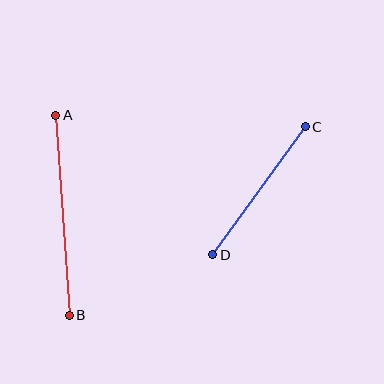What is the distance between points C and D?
The distance is approximately 158 pixels.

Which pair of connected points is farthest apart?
Points A and B are farthest apart.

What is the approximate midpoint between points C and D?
The midpoint is at approximately (259, 191) pixels.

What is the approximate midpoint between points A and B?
The midpoint is at approximately (63, 215) pixels.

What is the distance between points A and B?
The distance is approximately 200 pixels.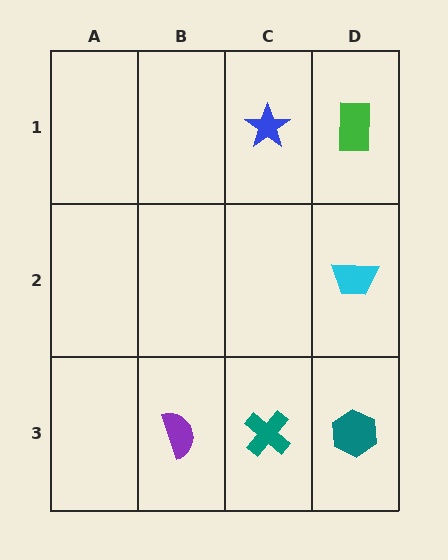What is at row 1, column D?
A green rectangle.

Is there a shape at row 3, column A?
No, that cell is empty.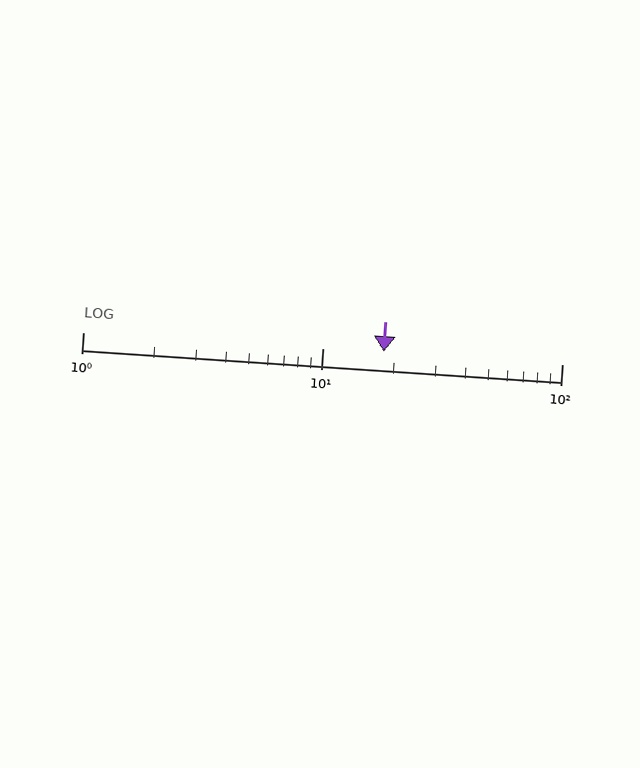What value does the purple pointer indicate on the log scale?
The pointer indicates approximately 18.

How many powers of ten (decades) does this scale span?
The scale spans 2 decades, from 1 to 100.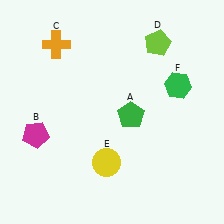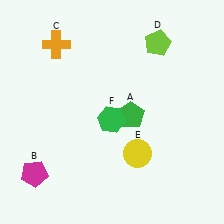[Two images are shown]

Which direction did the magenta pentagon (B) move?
The magenta pentagon (B) moved down.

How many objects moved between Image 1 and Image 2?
3 objects moved between the two images.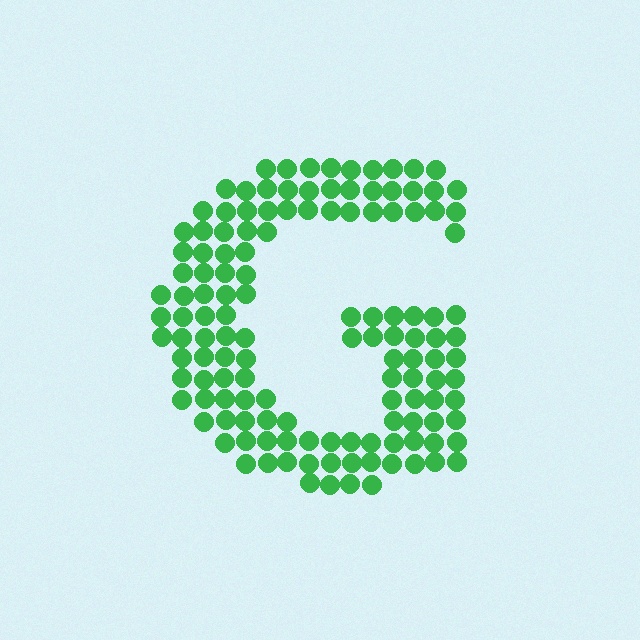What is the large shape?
The large shape is the letter G.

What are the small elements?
The small elements are circles.